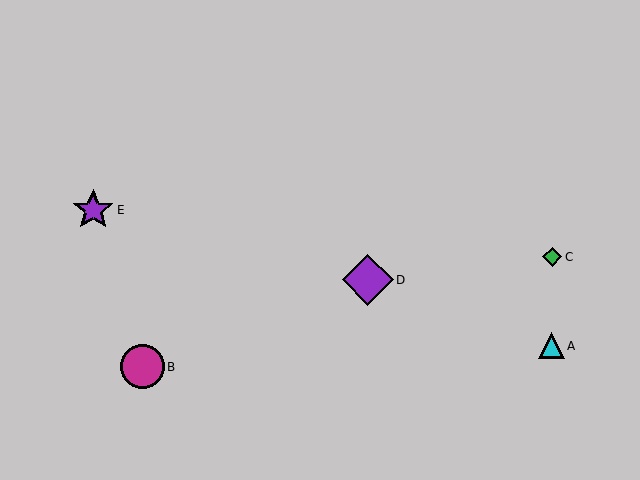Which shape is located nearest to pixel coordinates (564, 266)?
The green diamond (labeled C) at (552, 257) is nearest to that location.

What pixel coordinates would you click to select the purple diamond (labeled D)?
Click at (368, 280) to select the purple diamond D.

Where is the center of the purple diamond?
The center of the purple diamond is at (368, 280).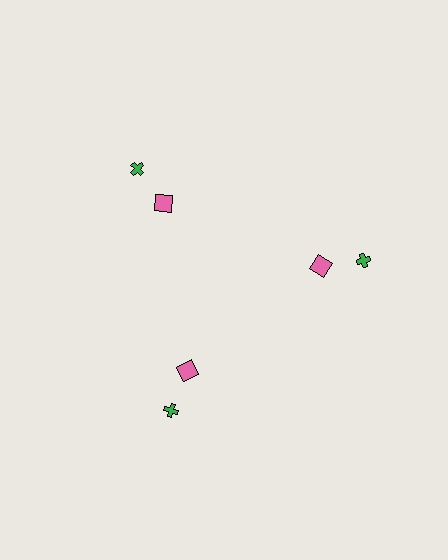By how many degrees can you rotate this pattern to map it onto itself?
The pattern maps onto itself every 120 degrees of rotation.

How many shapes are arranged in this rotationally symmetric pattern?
There are 6 shapes, arranged in 3 groups of 2.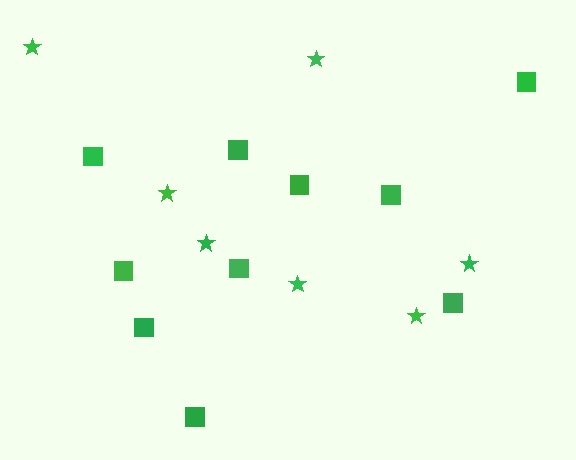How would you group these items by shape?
There are 2 groups: one group of stars (7) and one group of squares (10).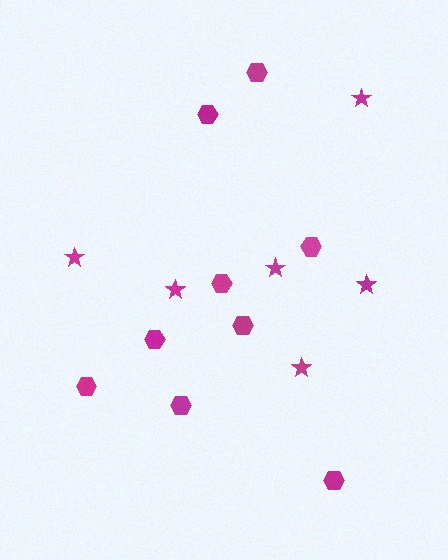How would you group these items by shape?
There are 2 groups: one group of stars (6) and one group of hexagons (9).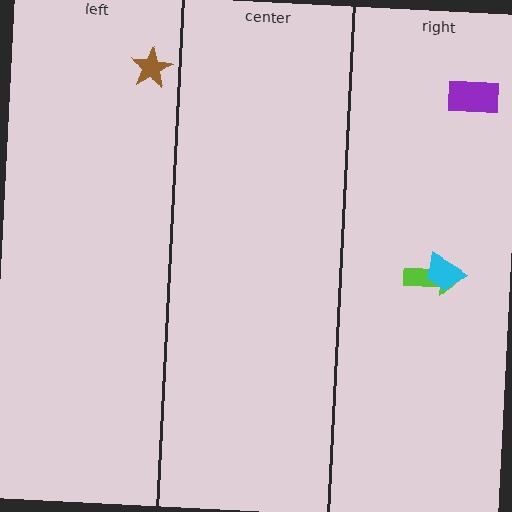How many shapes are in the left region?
1.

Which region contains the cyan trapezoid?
The right region.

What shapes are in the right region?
The purple rectangle, the lime arrow, the cyan trapezoid.